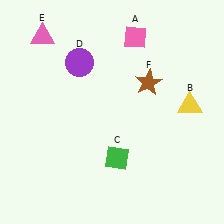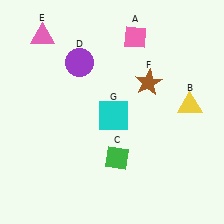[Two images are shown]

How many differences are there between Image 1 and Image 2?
There is 1 difference between the two images.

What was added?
A cyan square (G) was added in Image 2.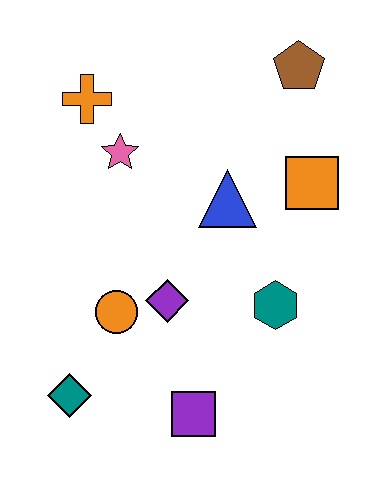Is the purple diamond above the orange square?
No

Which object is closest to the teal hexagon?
The purple diamond is closest to the teal hexagon.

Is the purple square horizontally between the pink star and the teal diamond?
No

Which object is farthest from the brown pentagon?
The teal diamond is farthest from the brown pentagon.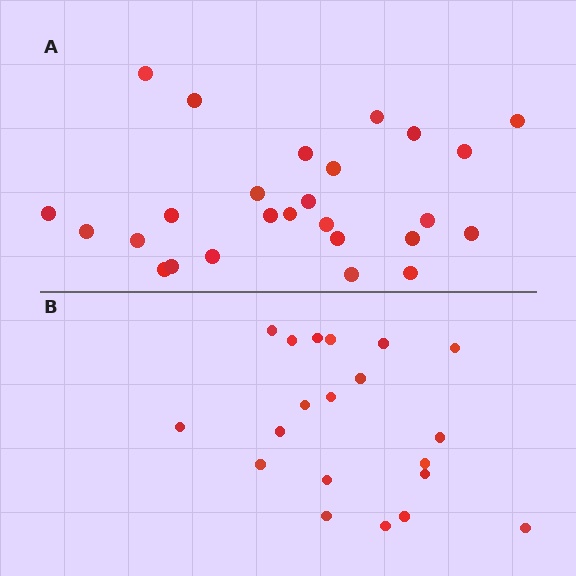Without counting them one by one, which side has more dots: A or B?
Region A (the top region) has more dots.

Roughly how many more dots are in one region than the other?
Region A has about 6 more dots than region B.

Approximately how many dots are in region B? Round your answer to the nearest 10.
About 20 dots.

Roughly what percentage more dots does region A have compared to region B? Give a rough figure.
About 30% more.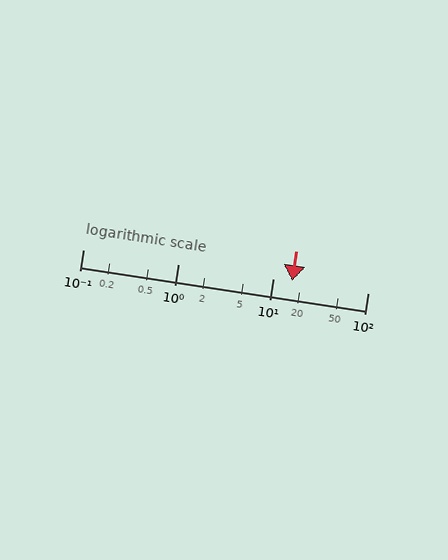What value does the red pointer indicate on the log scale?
The pointer indicates approximately 16.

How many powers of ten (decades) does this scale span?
The scale spans 3 decades, from 0.1 to 100.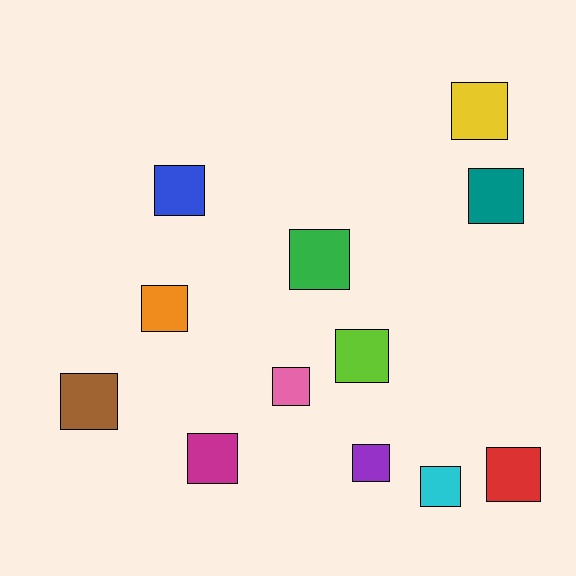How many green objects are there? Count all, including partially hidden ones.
There is 1 green object.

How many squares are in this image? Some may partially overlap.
There are 12 squares.